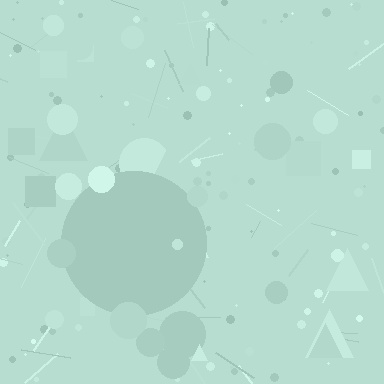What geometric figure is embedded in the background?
A circle is embedded in the background.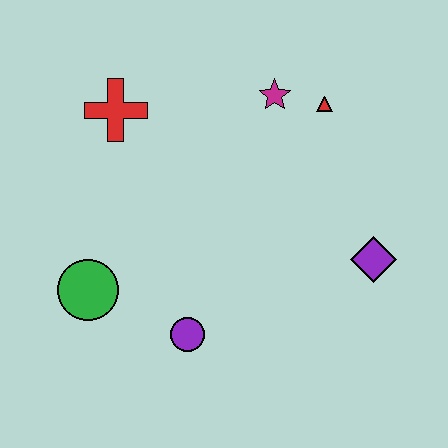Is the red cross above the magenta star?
No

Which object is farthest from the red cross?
The purple diamond is farthest from the red cross.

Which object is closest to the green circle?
The purple circle is closest to the green circle.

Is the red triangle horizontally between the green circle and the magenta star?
No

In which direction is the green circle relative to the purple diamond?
The green circle is to the left of the purple diamond.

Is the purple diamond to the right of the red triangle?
Yes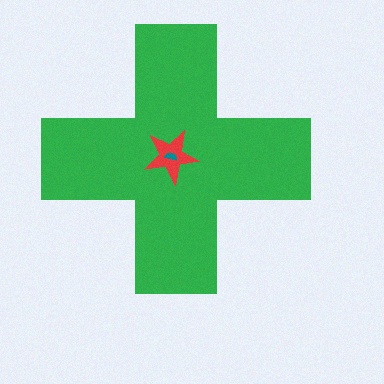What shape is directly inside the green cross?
The red star.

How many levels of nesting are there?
3.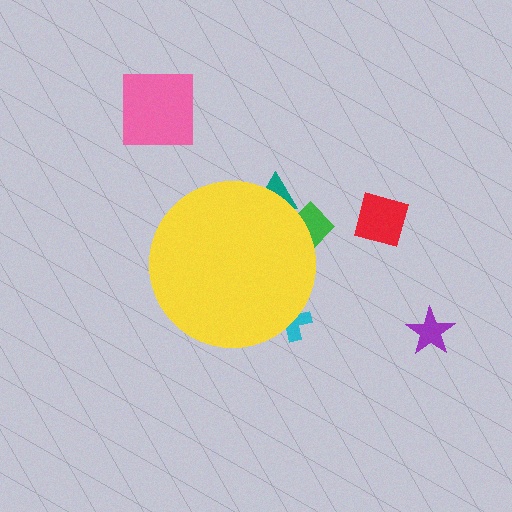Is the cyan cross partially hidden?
Yes, the cyan cross is partially hidden behind the yellow circle.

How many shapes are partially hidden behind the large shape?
3 shapes are partially hidden.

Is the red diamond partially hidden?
No, the red diamond is fully visible.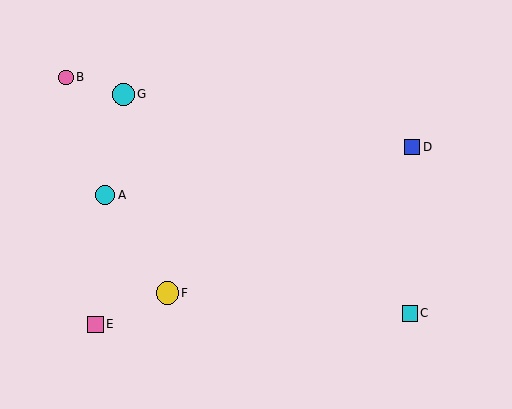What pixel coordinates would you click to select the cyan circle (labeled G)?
Click at (123, 94) to select the cyan circle G.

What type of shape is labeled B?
Shape B is a pink circle.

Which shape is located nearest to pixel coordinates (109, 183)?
The cyan circle (labeled A) at (105, 195) is nearest to that location.